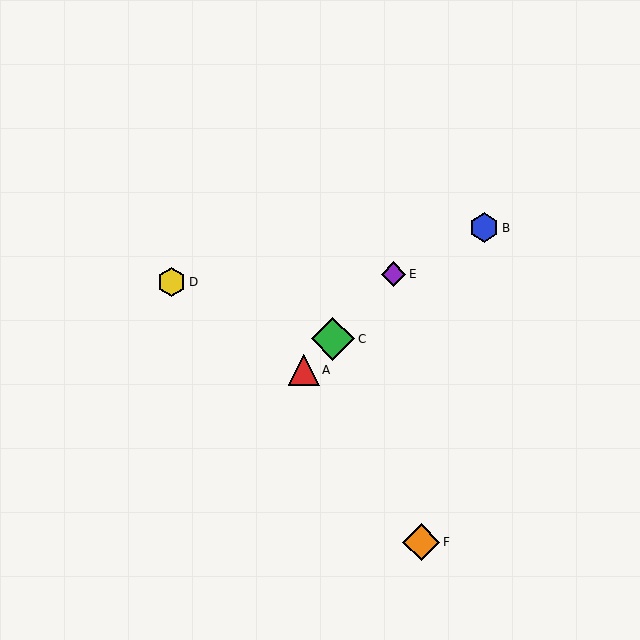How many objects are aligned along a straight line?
3 objects (A, C, E) are aligned along a straight line.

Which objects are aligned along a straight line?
Objects A, C, E are aligned along a straight line.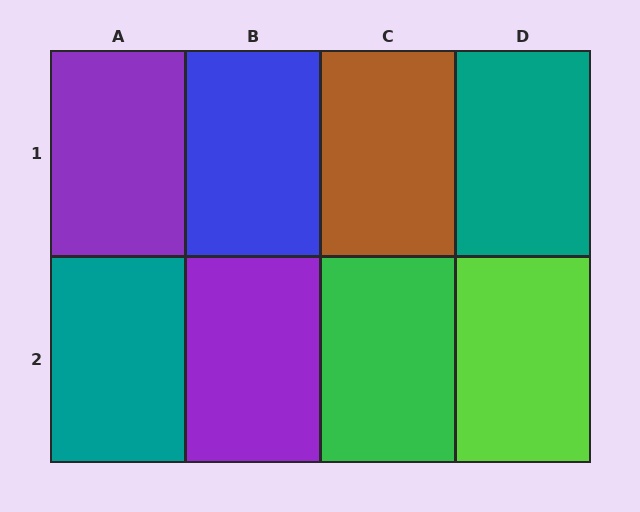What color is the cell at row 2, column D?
Lime.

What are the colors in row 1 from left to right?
Purple, blue, brown, teal.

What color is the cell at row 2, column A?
Teal.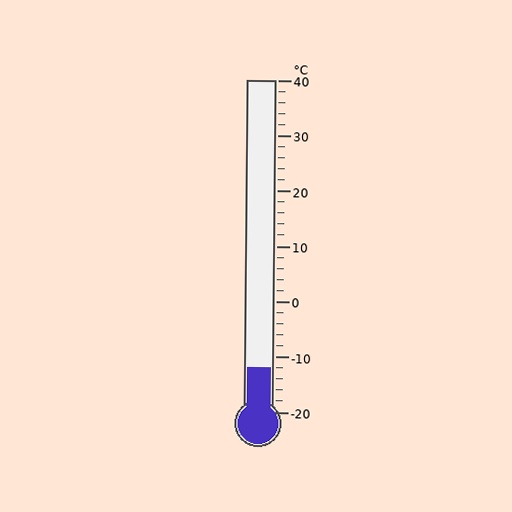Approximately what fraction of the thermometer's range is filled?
The thermometer is filled to approximately 15% of its range.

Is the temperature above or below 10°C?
The temperature is below 10°C.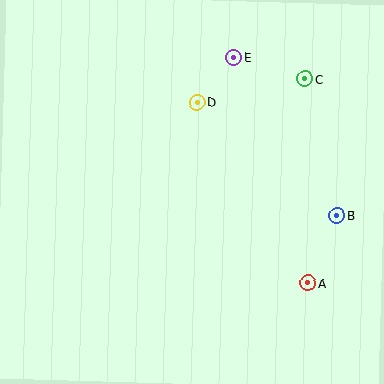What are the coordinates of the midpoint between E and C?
The midpoint between E and C is at (269, 68).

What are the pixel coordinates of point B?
Point B is at (337, 215).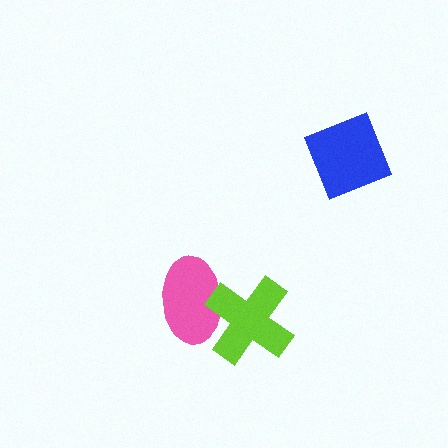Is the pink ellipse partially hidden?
Yes, it is partially covered by another shape.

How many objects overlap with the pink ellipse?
1 object overlaps with the pink ellipse.